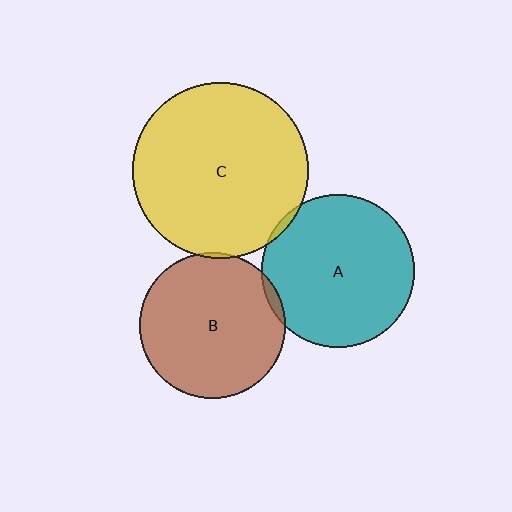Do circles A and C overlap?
Yes.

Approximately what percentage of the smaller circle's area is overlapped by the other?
Approximately 5%.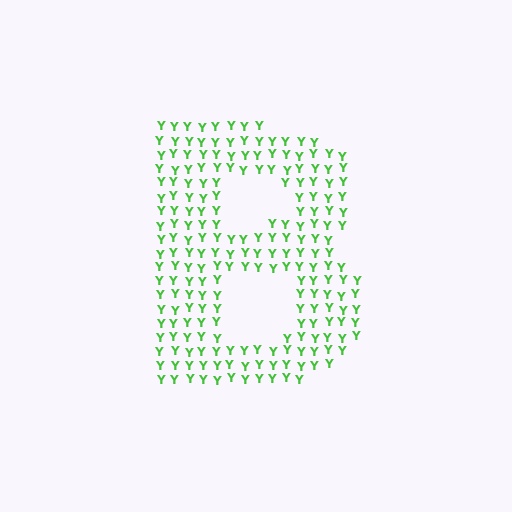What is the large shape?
The large shape is the letter B.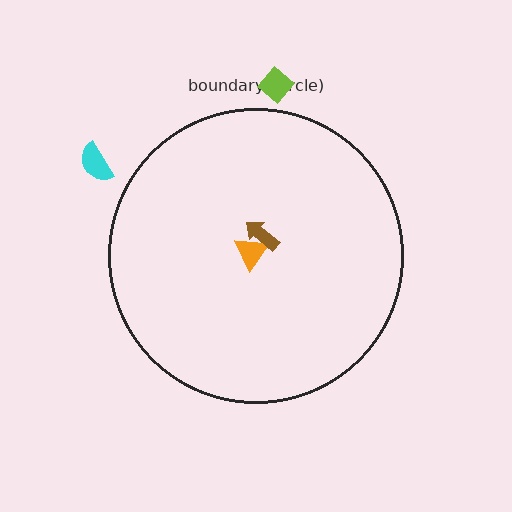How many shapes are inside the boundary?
2 inside, 2 outside.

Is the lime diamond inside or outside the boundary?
Outside.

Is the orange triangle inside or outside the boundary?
Inside.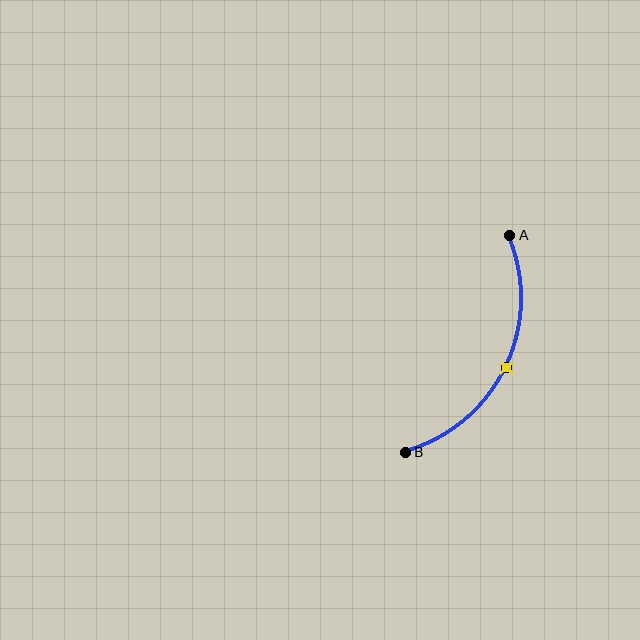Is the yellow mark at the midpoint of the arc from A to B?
Yes. The yellow mark lies on the arc at equal arc-length from both A and B — it is the arc midpoint.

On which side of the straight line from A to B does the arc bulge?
The arc bulges to the right of the straight line connecting A and B.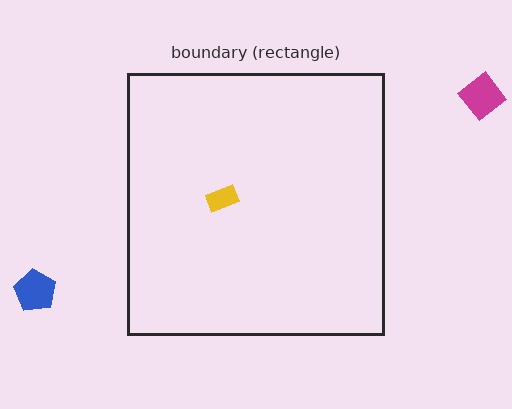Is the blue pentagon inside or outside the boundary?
Outside.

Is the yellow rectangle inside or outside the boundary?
Inside.